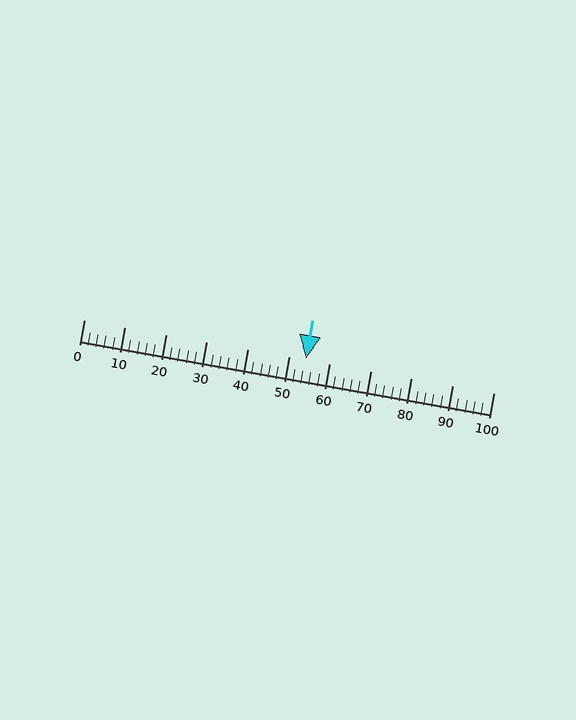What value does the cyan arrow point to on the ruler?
The cyan arrow points to approximately 54.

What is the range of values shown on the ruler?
The ruler shows values from 0 to 100.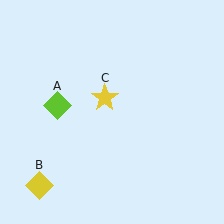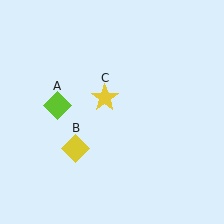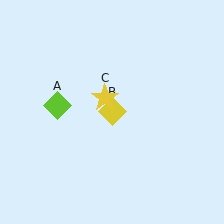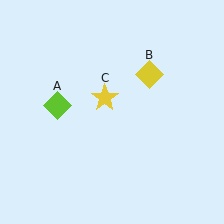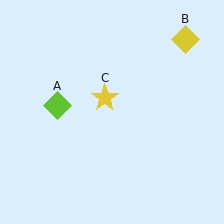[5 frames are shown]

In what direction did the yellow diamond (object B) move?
The yellow diamond (object B) moved up and to the right.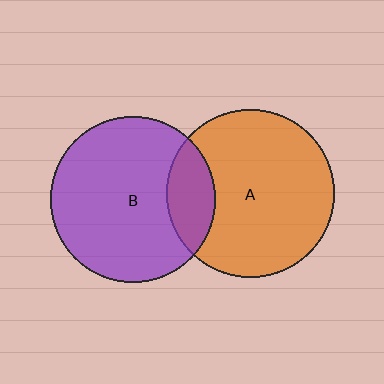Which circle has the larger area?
Circle A (orange).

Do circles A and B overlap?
Yes.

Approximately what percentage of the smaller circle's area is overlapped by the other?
Approximately 20%.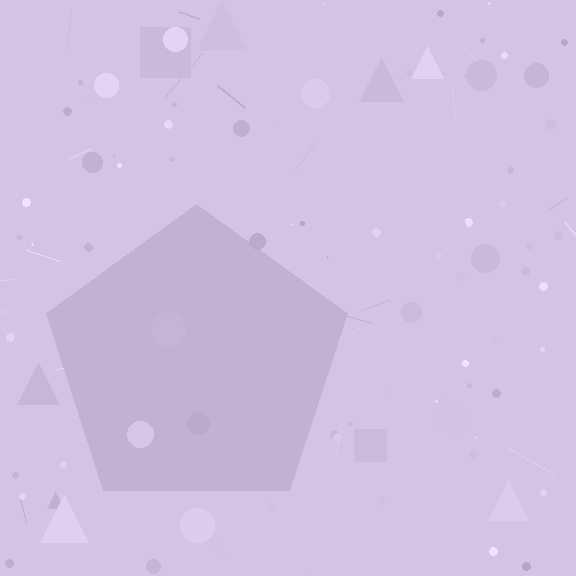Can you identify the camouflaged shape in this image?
The camouflaged shape is a pentagon.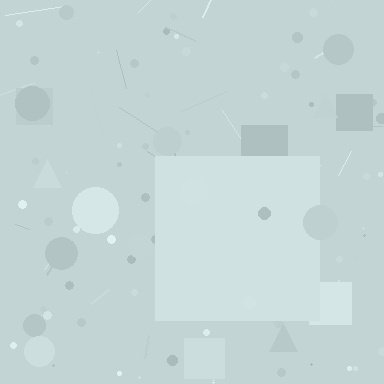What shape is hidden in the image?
A square is hidden in the image.